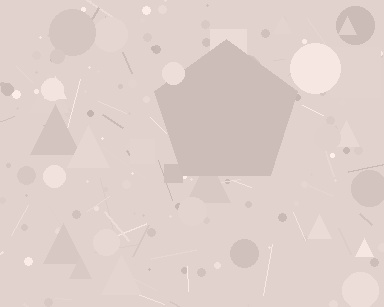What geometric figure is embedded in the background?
A pentagon is embedded in the background.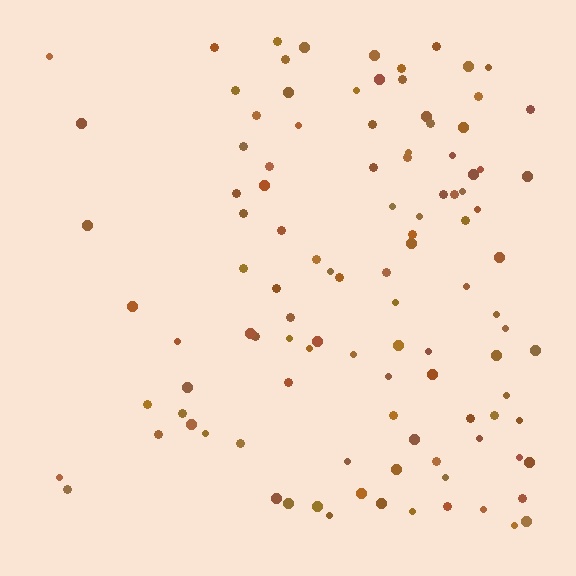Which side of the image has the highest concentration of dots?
The right.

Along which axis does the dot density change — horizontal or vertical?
Horizontal.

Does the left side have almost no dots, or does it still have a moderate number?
Still a moderate number, just noticeably fewer than the right.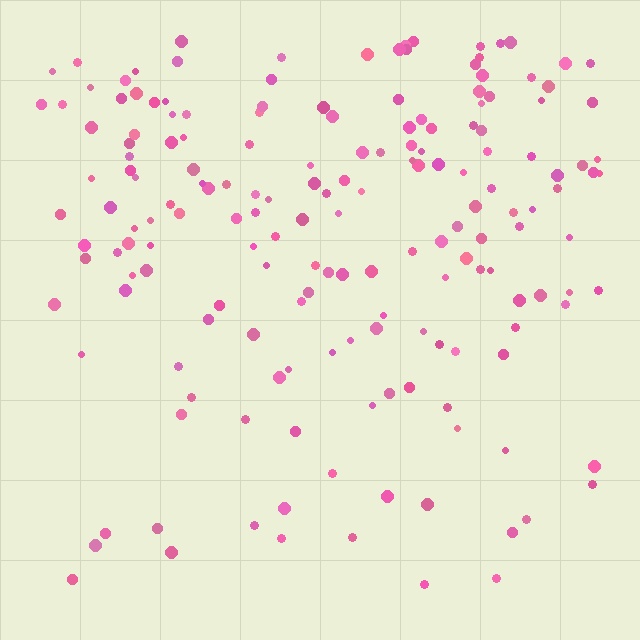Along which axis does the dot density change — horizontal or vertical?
Vertical.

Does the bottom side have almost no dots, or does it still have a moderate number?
Still a moderate number, just noticeably fewer than the top.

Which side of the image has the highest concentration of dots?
The top.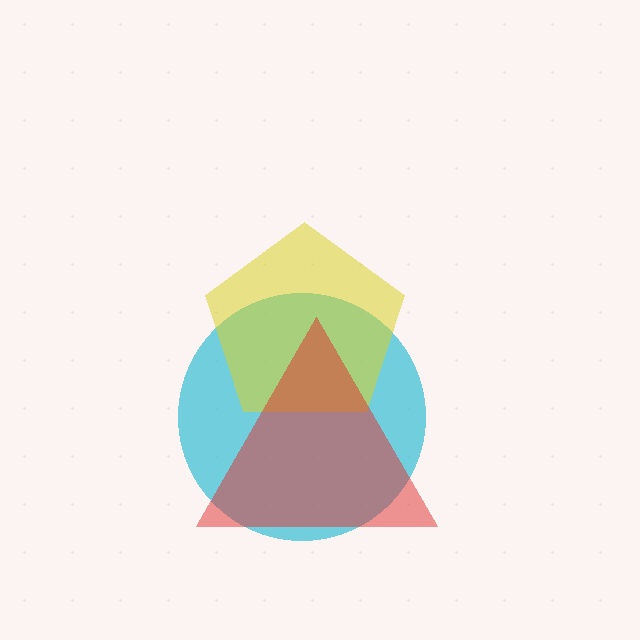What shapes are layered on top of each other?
The layered shapes are: a cyan circle, a yellow pentagon, a red triangle.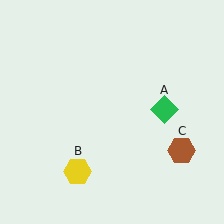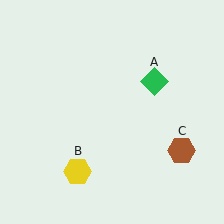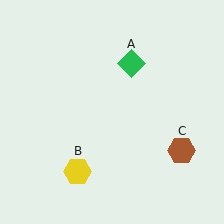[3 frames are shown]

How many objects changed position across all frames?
1 object changed position: green diamond (object A).